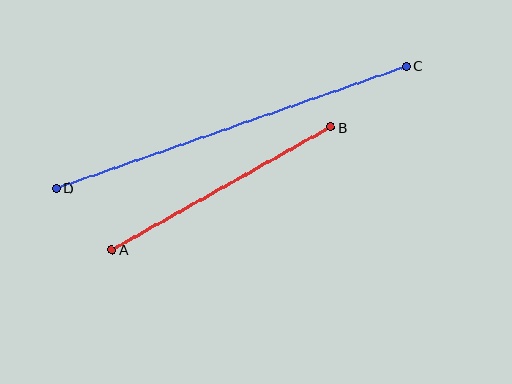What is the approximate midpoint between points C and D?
The midpoint is at approximately (231, 127) pixels.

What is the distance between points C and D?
The distance is approximately 371 pixels.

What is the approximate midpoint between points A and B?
The midpoint is at approximately (221, 188) pixels.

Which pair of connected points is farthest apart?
Points C and D are farthest apart.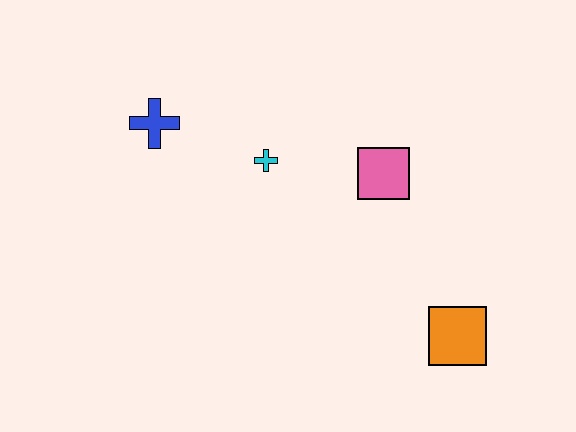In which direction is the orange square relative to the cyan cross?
The orange square is to the right of the cyan cross.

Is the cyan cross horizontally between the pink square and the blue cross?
Yes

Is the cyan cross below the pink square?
No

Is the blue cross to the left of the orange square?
Yes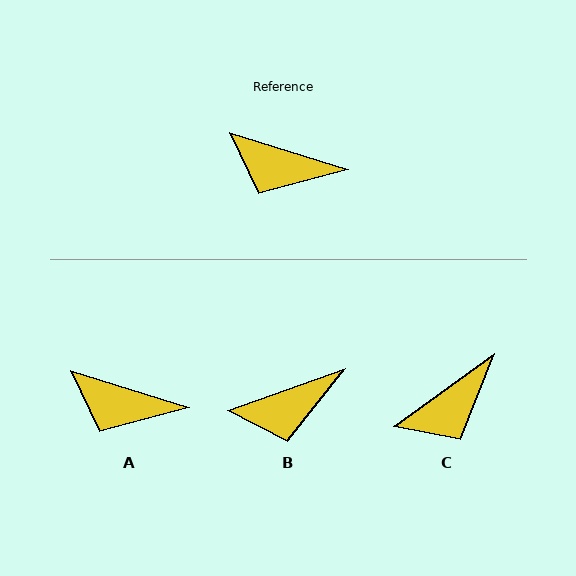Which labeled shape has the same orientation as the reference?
A.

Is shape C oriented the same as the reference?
No, it is off by about 54 degrees.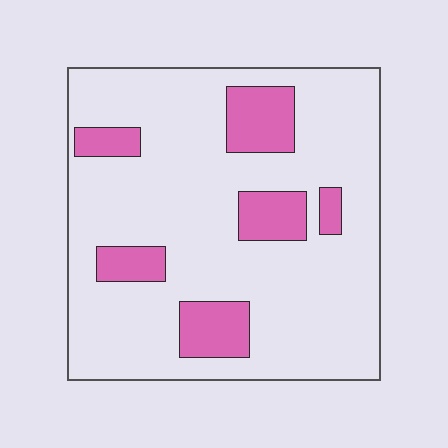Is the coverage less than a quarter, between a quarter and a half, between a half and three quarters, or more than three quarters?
Less than a quarter.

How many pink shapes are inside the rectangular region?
6.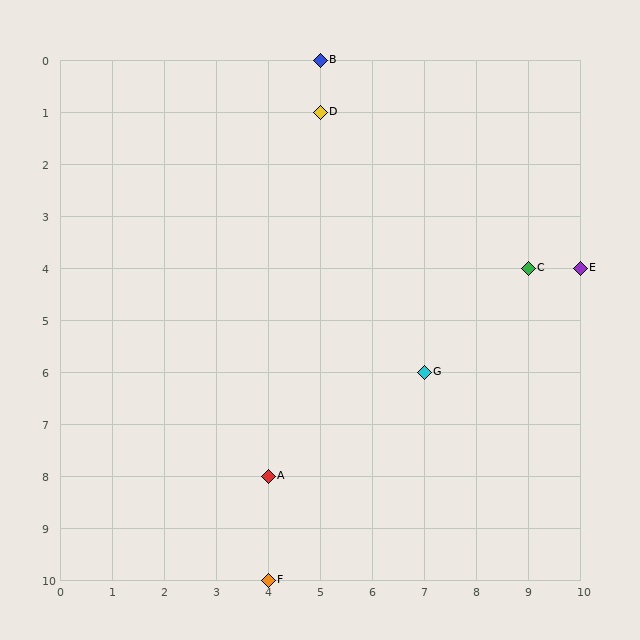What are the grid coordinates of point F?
Point F is at grid coordinates (4, 10).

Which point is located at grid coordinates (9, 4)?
Point C is at (9, 4).